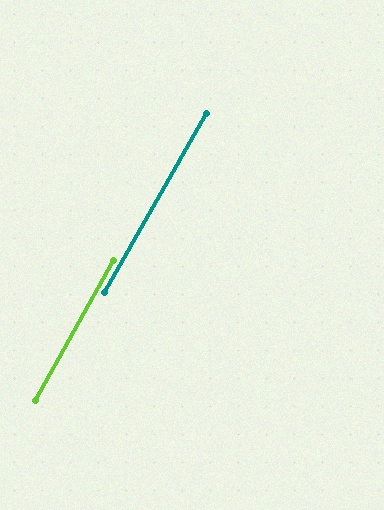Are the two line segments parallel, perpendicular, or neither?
Parallel — their directions differ by only 0.7°.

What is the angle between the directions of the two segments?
Approximately 1 degree.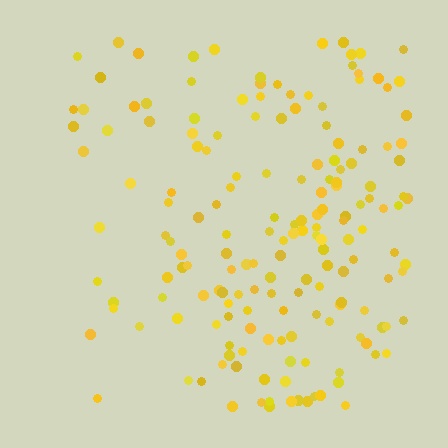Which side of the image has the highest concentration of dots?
The right.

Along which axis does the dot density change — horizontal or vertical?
Horizontal.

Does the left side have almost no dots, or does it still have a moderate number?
Still a moderate number, just noticeably fewer than the right.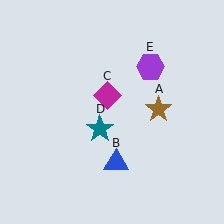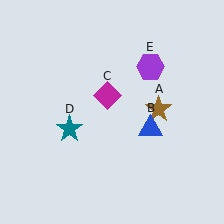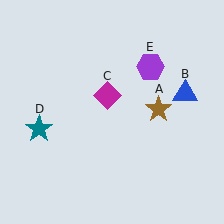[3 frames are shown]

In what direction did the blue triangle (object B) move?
The blue triangle (object B) moved up and to the right.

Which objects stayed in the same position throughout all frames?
Brown star (object A) and magenta diamond (object C) and purple hexagon (object E) remained stationary.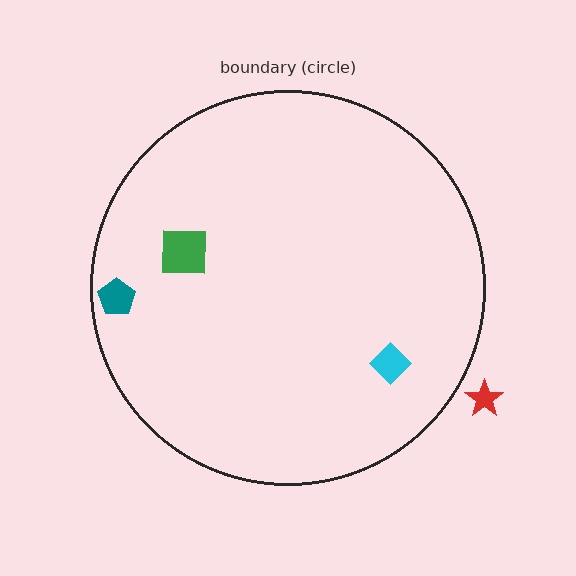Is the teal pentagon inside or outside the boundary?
Inside.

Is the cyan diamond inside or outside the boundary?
Inside.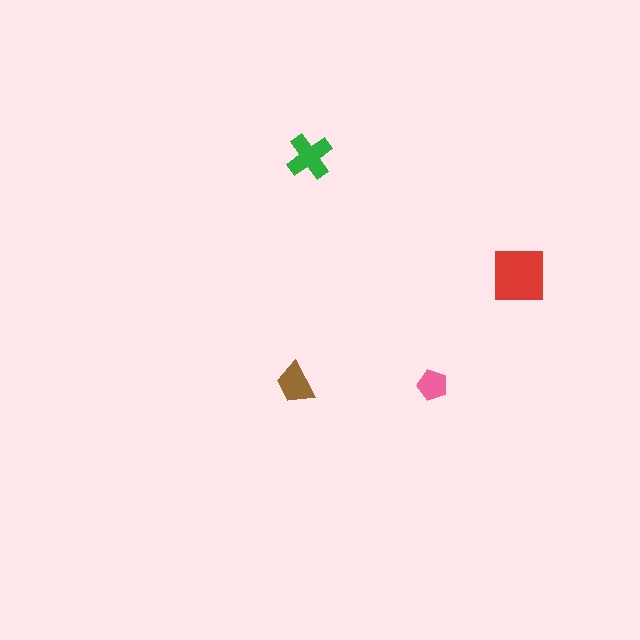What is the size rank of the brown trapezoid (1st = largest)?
3rd.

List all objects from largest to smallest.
The red square, the green cross, the brown trapezoid, the pink pentagon.